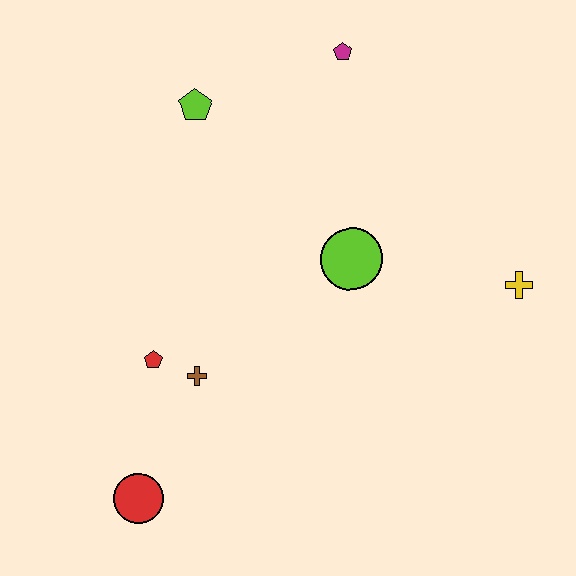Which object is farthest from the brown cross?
The magenta pentagon is farthest from the brown cross.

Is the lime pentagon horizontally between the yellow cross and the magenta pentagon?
No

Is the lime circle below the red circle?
No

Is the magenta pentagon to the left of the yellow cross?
Yes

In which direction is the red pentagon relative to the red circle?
The red pentagon is above the red circle.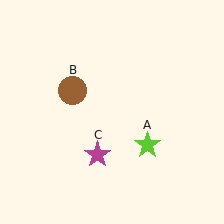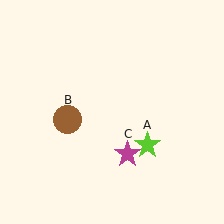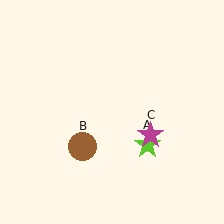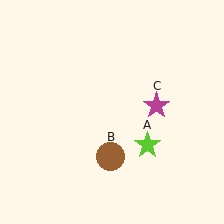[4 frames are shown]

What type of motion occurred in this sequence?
The brown circle (object B), magenta star (object C) rotated counterclockwise around the center of the scene.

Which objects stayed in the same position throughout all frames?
Lime star (object A) remained stationary.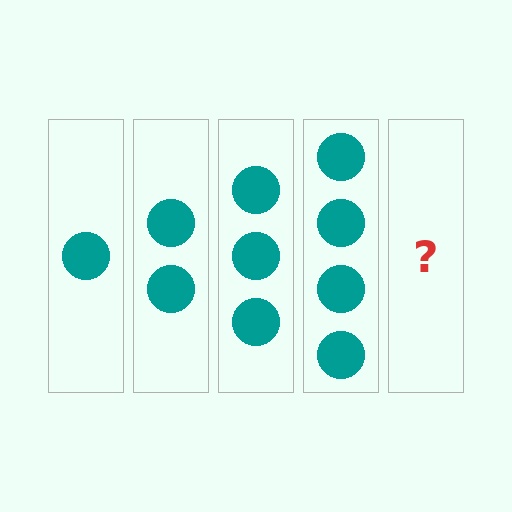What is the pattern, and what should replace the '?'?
The pattern is that each step adds one more circle. The '?' should be 5 circles.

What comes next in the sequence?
The next element should be 5 circles.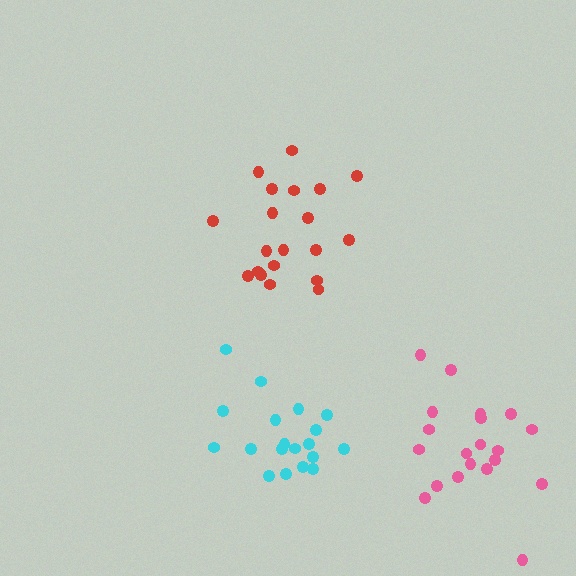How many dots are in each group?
Group 1: 19 dots, Group 2: 20 dots, Group 3: 20 dots (59 total).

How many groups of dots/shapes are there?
There are 3 groups.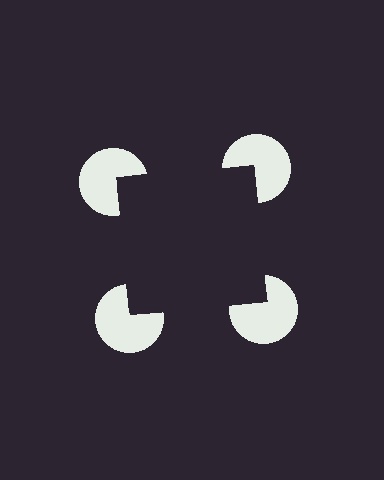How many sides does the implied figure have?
4 sides.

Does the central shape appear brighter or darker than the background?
It typically appears slightly darker than the background, even though no actual brightness change is drawn.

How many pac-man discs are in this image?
There are 4 — one at each vertex of the illusory square.